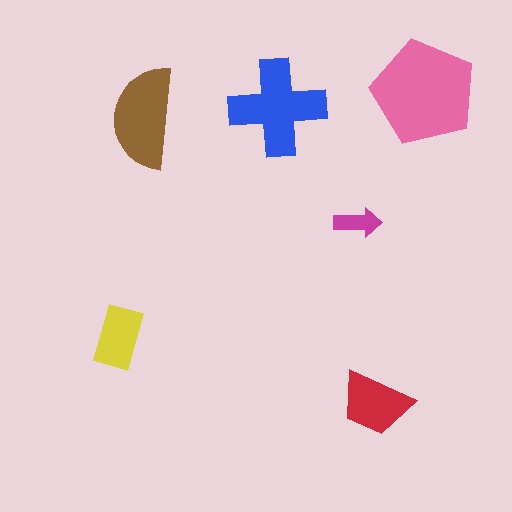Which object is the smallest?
The magenta arrow.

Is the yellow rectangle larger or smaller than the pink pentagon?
Smaller.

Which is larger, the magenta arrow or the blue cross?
The blue cross.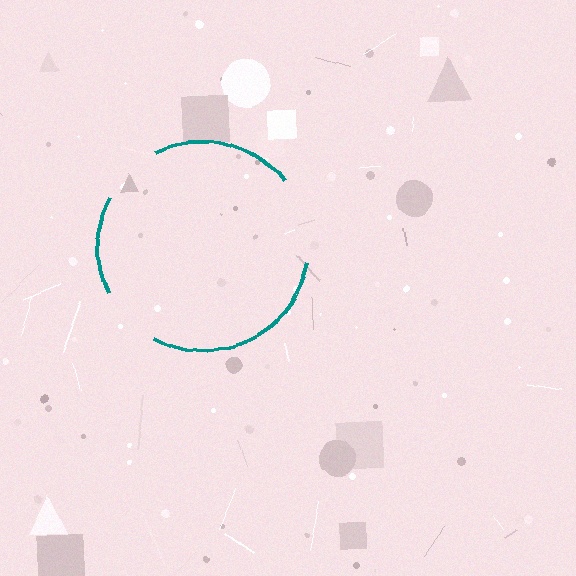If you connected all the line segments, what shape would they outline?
They would outline a circle.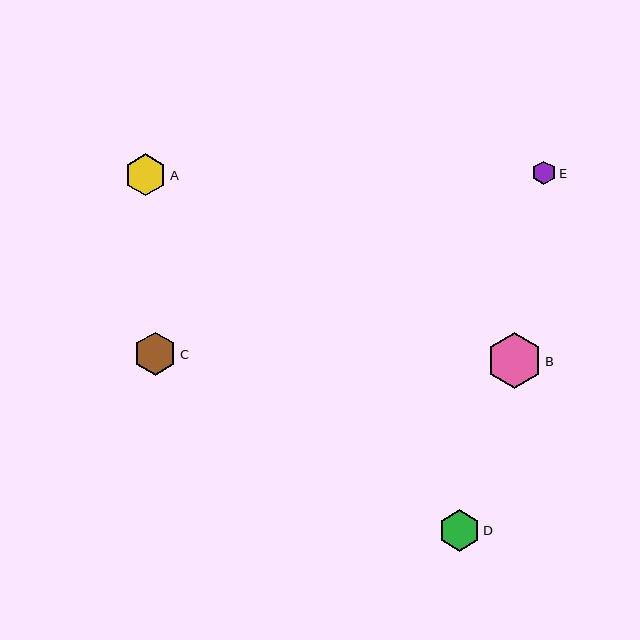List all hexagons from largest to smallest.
From largest to smallest: B, C, A, D, E.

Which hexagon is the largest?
Hexagon B is the largest with a size of approximately 56 pixels.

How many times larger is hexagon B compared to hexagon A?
Hexagon B is approximately 1.3 times the size of hexagon A.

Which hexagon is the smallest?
Hexagon E is the smallest with a size of approximately 24 pixels.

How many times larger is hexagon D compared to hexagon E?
Hexagon D is approximately 1.8 times the size of hexagon E.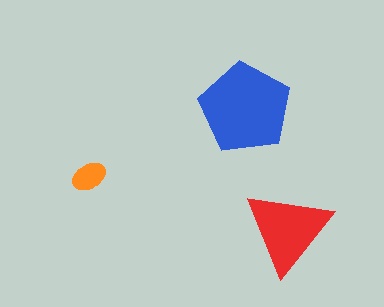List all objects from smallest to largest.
The orange ellipse, the red triangle, the blue pentagon.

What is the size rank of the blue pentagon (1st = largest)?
1st.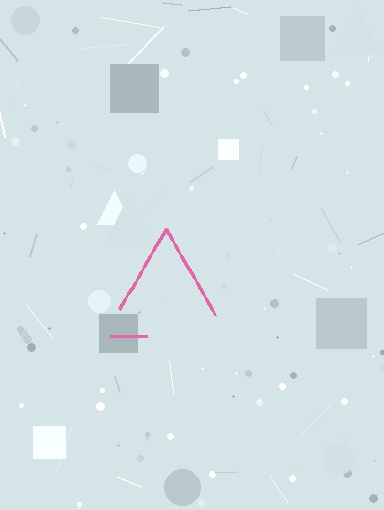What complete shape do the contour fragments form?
The contour fragments form a triangle.